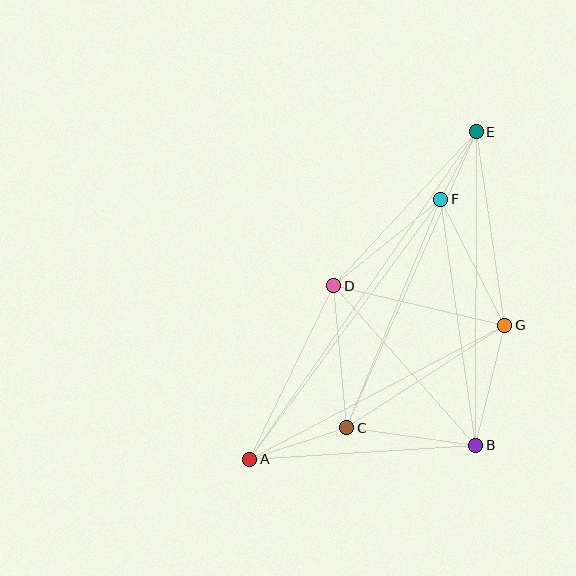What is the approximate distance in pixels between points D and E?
The distance between D and E is approximately 210 pixels.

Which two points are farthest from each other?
Points A and E are farthest from each other.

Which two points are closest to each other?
Points E and F are closest to each other.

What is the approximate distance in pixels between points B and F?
The distance between B and F is approximately 249 pixels.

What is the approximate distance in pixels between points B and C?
The distance between B and C is approximately 130 pixels.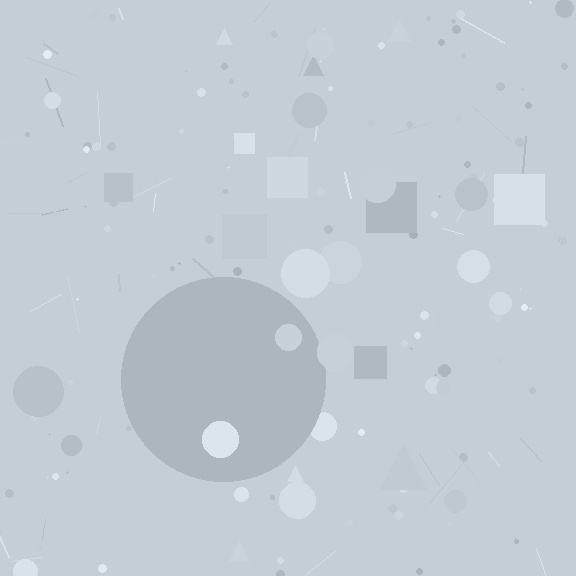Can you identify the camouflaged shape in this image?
The camouflaged shape is a circle.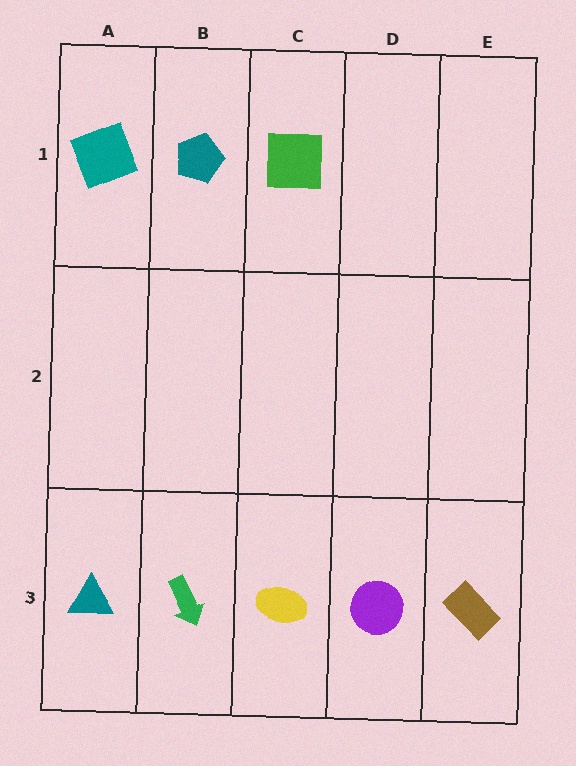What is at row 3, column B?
A green arrow.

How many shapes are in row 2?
0 shapes.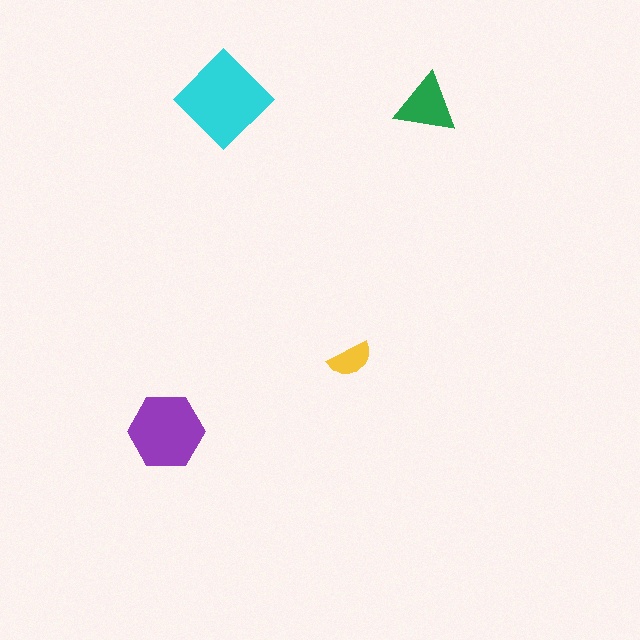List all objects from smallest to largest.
The yellow semicircle, the green triangle, the purple hexagon, the cyan diamond.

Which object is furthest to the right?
The green triangle is rightmost.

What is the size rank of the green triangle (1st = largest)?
3rd.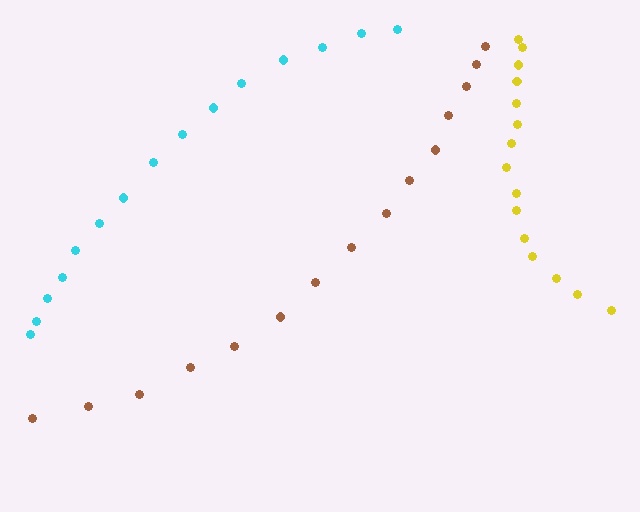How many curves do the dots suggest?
There are 3 distinct paths.